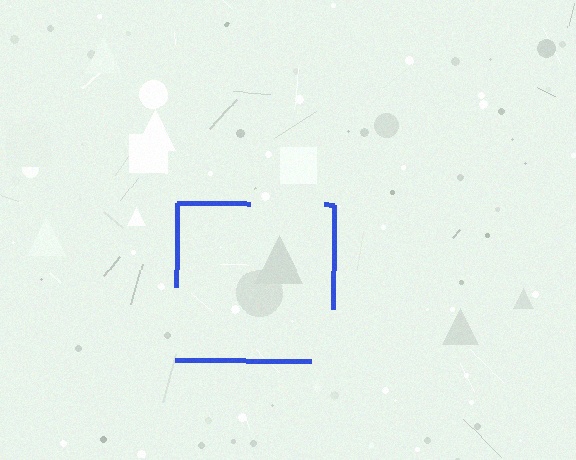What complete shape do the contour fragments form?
The contour fragments form a square.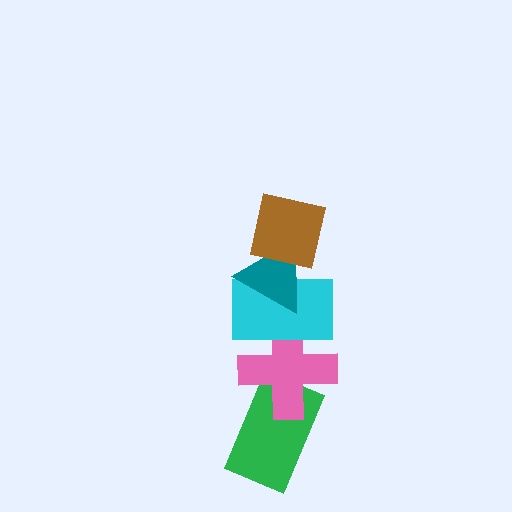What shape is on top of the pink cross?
The cyan rectangle is on top of the pink cross.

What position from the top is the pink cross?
The pink cross is 4th from the top.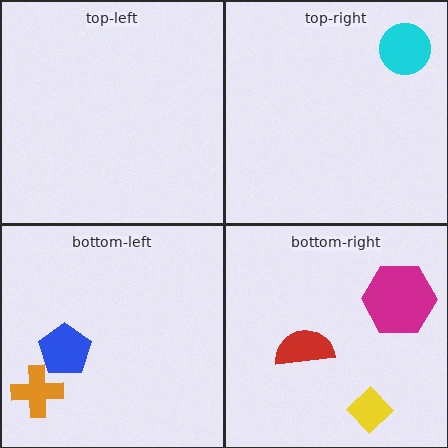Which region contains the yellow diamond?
The bottom-right region.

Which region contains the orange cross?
The bottom-left region.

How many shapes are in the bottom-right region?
3.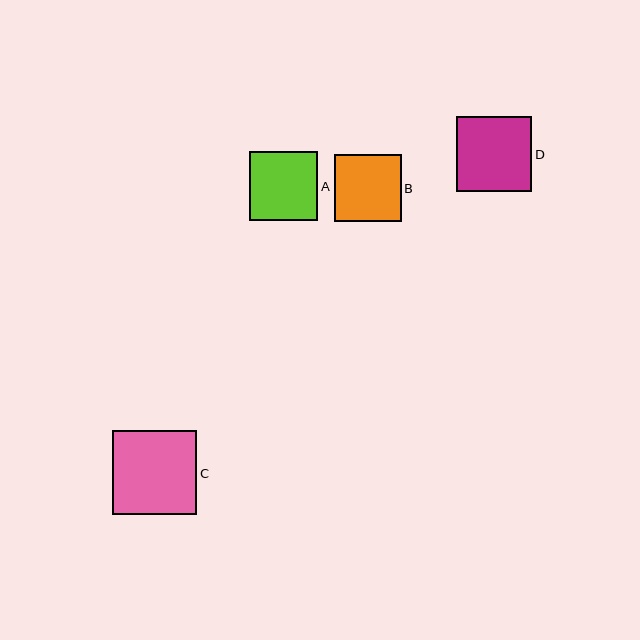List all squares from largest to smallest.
From largest to smallest: C, D, A, B.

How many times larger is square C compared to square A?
Square C is approximately 1.2 times the size of square A.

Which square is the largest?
Square C is the largest with a size of approximately 84 pixels.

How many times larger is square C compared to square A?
Square C is approximately 1.2 times the size of square A.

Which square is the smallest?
Square B is the smallest with a size of approximately 67 pixels.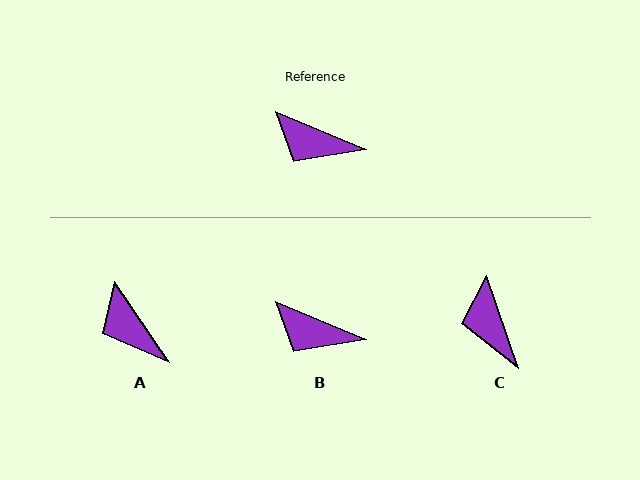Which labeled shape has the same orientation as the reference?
B.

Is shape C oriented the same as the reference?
No, it is off by about 48 degrees.